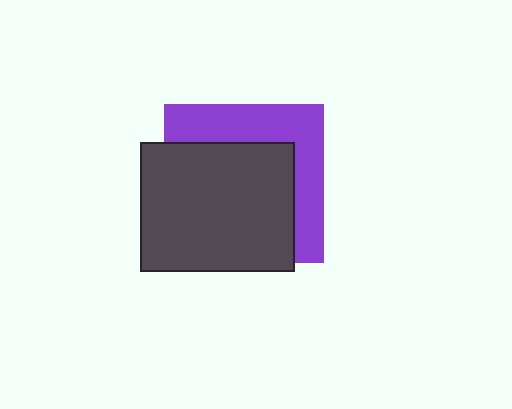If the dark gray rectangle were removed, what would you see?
You would see the complete purple square.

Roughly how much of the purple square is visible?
A small part of it is visible (roughly 37%).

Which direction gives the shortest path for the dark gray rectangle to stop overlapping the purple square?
Moving toward the lower-left gives the shortest separation.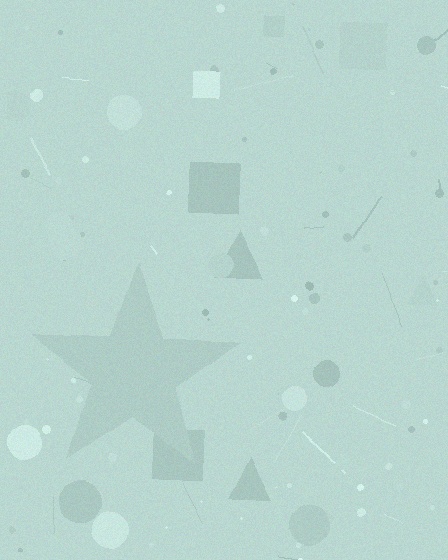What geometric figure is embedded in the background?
A star is embedded in the background.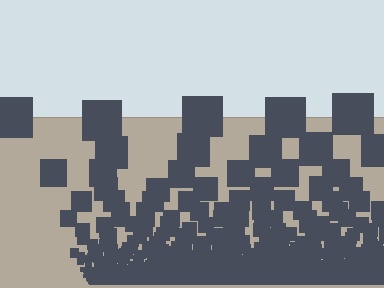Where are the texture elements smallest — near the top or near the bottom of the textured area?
Near the bottom.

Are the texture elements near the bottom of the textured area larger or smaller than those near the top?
Smaller. The gradient is inverted — elements near the bottom are smaller and denser.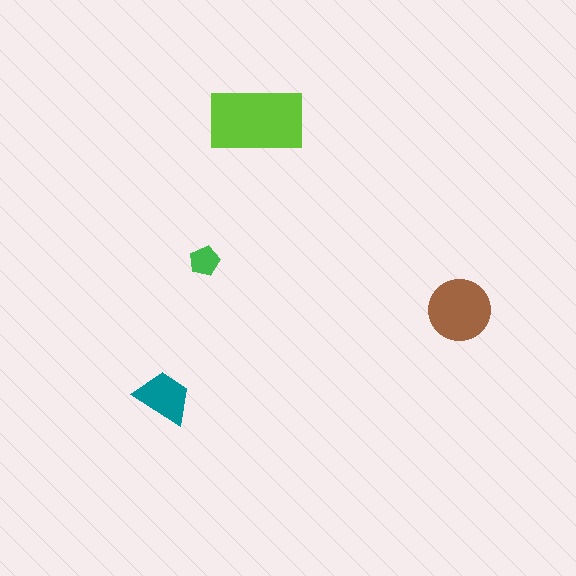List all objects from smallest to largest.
The green pentagon, the teal trapezoid, the brown circle, the lime rectangle.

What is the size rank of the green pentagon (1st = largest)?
4th.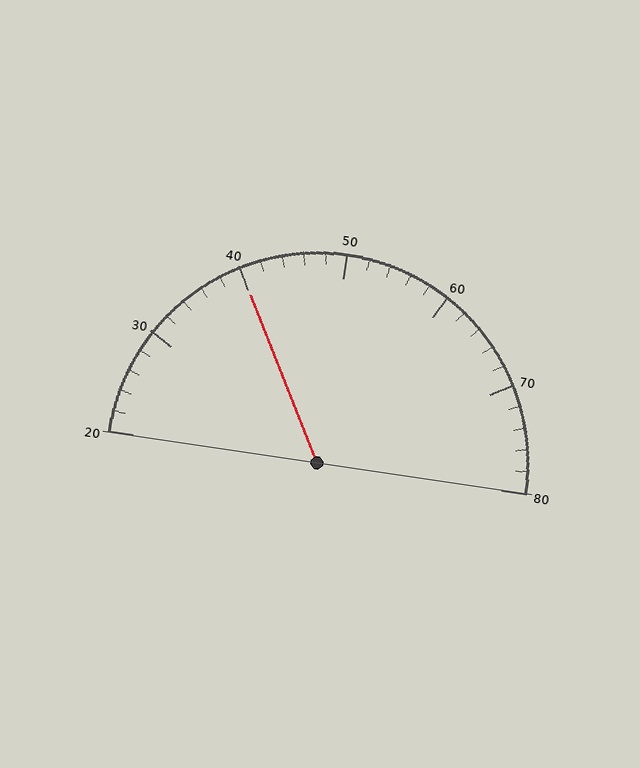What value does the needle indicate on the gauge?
The needle indicates approximately 40.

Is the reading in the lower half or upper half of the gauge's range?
The reading is in the lower half of the range (20 to 80).